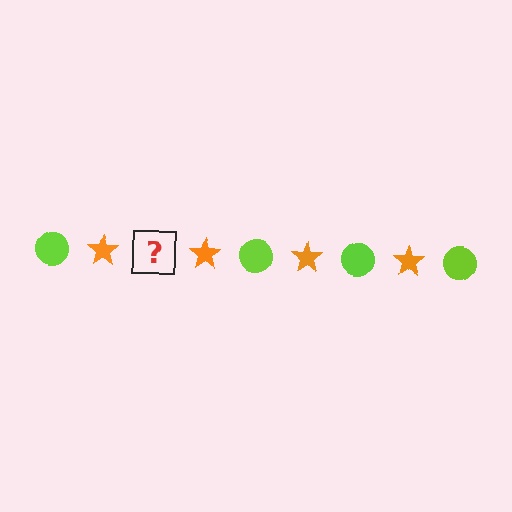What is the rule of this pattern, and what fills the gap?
The rule is that the pattern alternates between lime circle and orange star. The gap should be filled with a lime circle.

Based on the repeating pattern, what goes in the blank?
The blank should be a lime circle.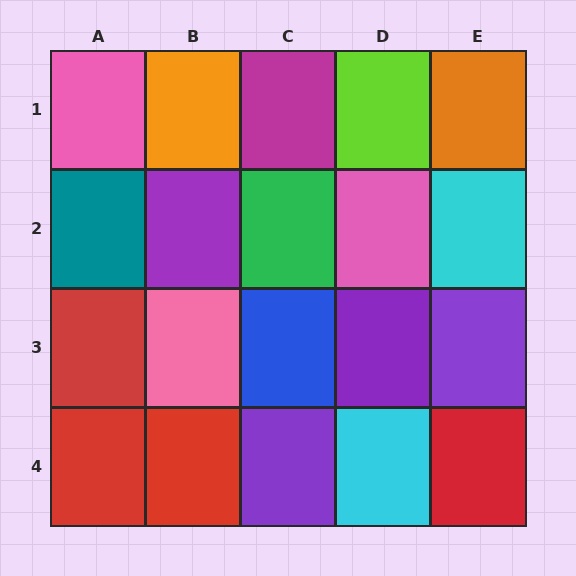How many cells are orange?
2 cells are orange.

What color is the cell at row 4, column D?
Cyan.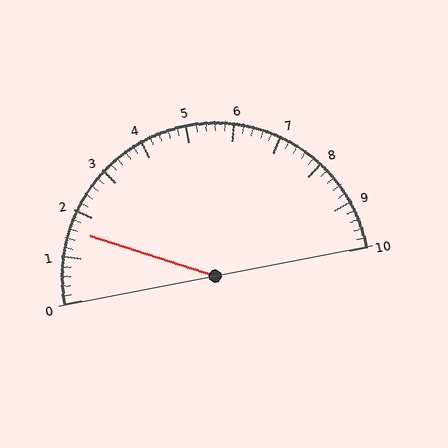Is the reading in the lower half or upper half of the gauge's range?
The reading is in the lower half of the range (0 to 10).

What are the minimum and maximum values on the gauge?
The gauge ranges from 0 to 10.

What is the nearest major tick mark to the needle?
The nearest major tick mark is 2.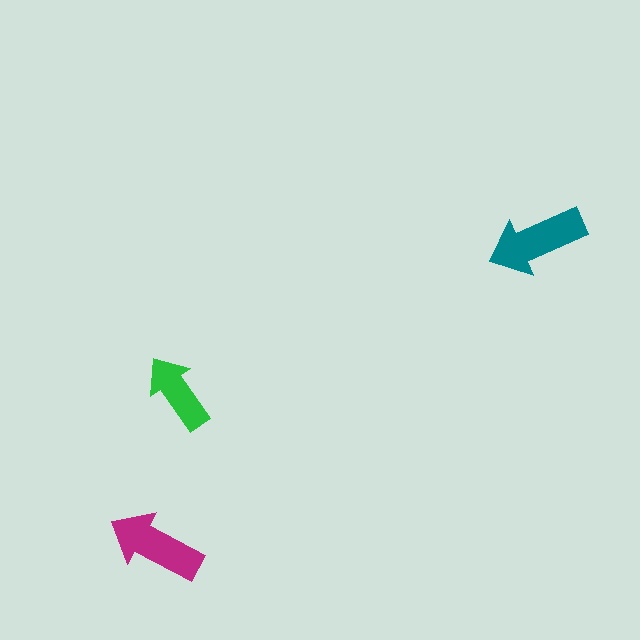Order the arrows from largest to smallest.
the teal one, the magenta one, the green one.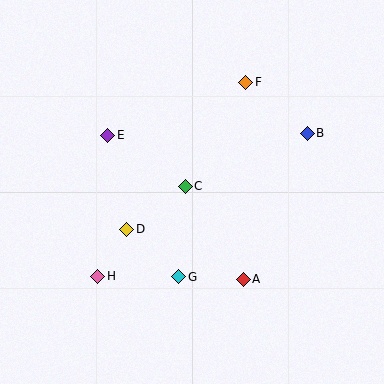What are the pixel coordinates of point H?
Point H is at (98, 276).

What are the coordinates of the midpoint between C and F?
The midpoint between C and F is at (215, 134).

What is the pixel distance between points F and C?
The distance between F and C is 121 pixels.